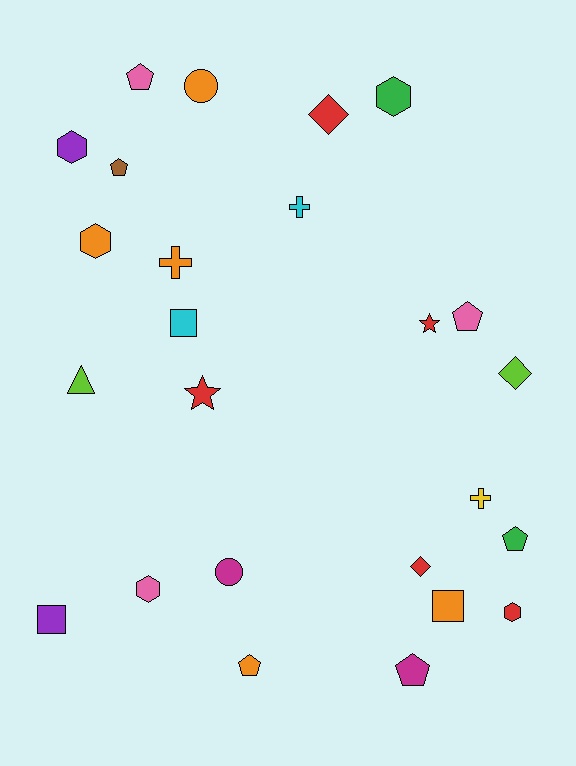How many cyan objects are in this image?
There are 2 cyan objects.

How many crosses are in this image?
There are 3 crosses.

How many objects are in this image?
There are 25 objects.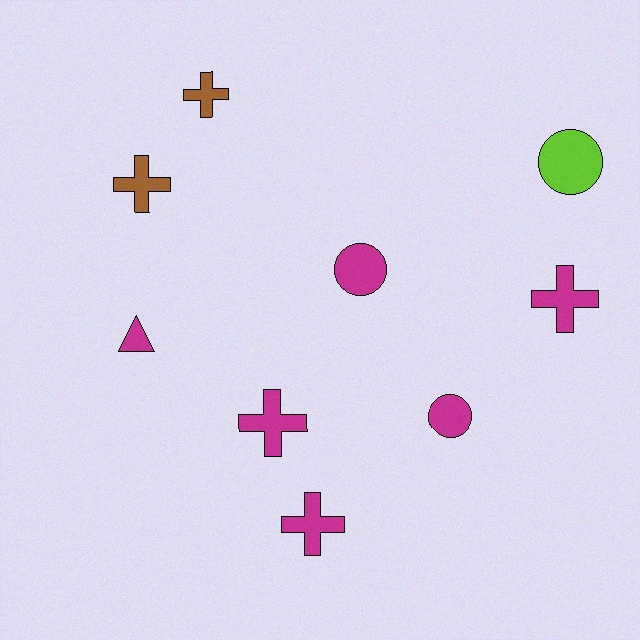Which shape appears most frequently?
Cross, with 5 objects.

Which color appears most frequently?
Magenta, with 6 objects.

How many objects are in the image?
There are 9 objects.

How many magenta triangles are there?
There is 1 magenta triangle.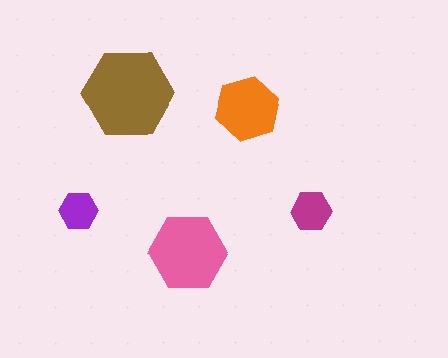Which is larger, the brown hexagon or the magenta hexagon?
The brown one.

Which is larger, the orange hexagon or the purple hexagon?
The orange one.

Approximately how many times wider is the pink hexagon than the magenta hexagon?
About 2 times wider.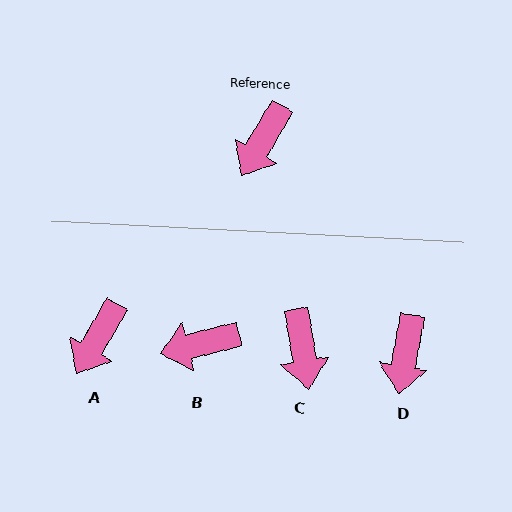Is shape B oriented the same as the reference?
No, it is off by about 45 degrees.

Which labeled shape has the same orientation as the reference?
A.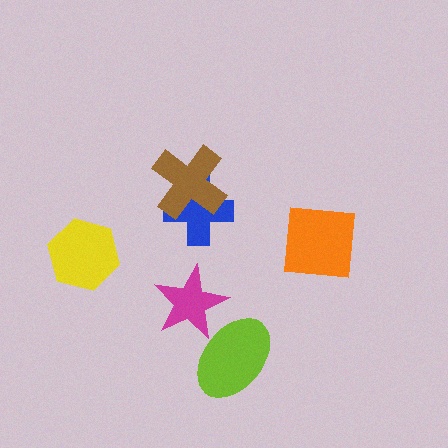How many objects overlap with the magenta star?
1 object overlaps with the magenta star.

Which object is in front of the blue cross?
The brown cross is in front of the blue cross.